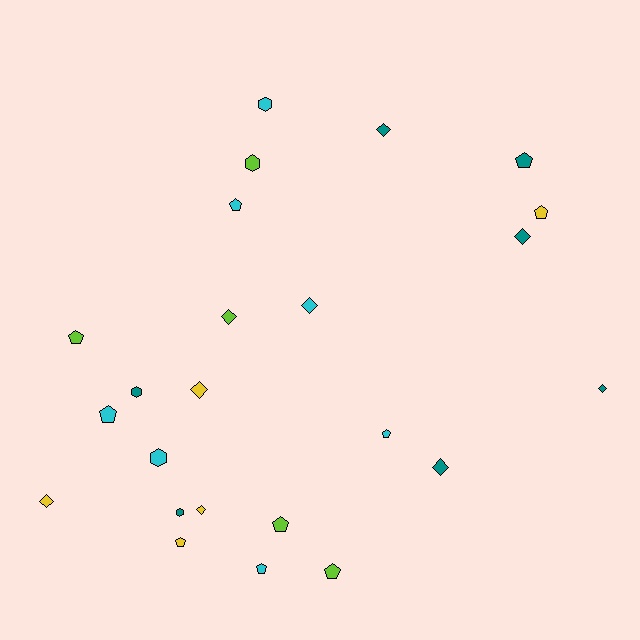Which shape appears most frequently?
Pentagon, with 10 objects.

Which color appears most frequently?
Teal, with 7 objects.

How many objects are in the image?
There are 24 objects.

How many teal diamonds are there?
There are 4 teal diamonds.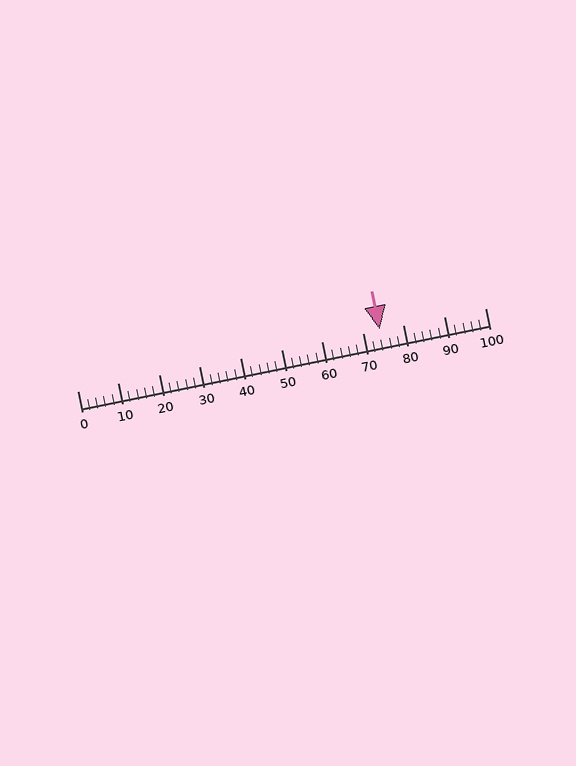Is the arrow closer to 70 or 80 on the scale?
The arrow is closer to 70.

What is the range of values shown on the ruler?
The ruler shows values from 0 to 100.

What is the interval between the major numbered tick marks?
The major tick marks are spaced 10 units apart.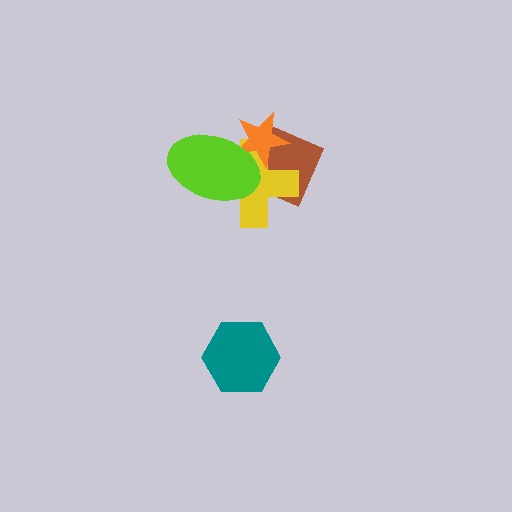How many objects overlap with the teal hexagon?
0 objects overlap with the teal hexagon.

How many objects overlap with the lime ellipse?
3 objects overlap with the lime ellipse.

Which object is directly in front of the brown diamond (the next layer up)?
The yellow cross is directly in front of the brown diamond.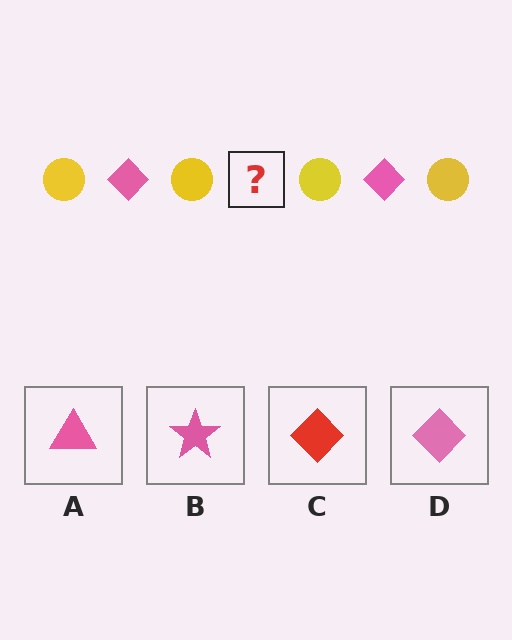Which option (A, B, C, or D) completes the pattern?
D.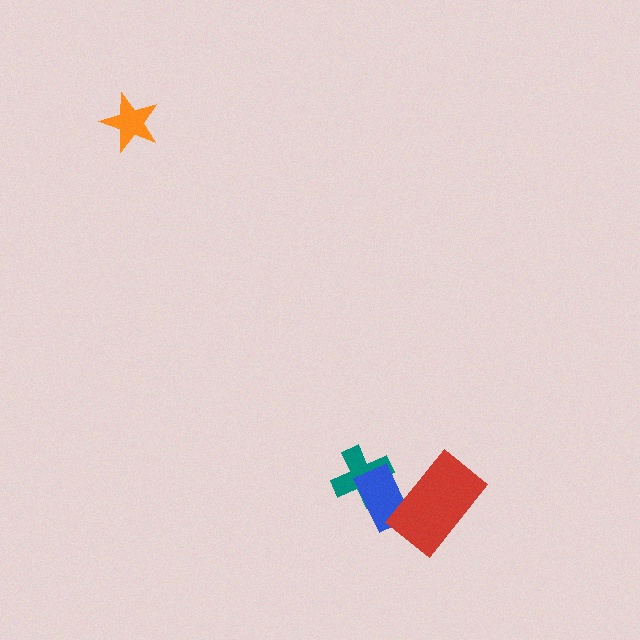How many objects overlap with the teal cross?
1 object overlaps with the teal cross.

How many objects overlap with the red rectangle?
1 object overlaps with the red rectangle.